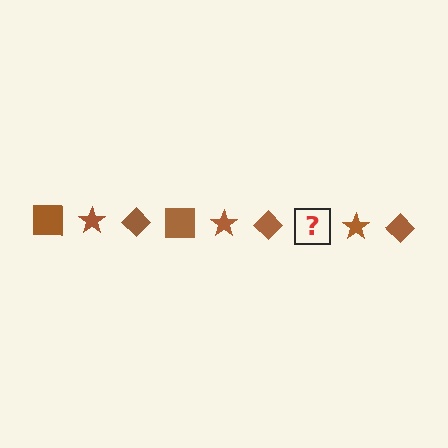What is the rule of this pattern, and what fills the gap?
The rule is that the pattern cycles through square, star, diamond shapes in brown. The gap should be filled with a brown square.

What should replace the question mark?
The question mark should be replaced with a brown square.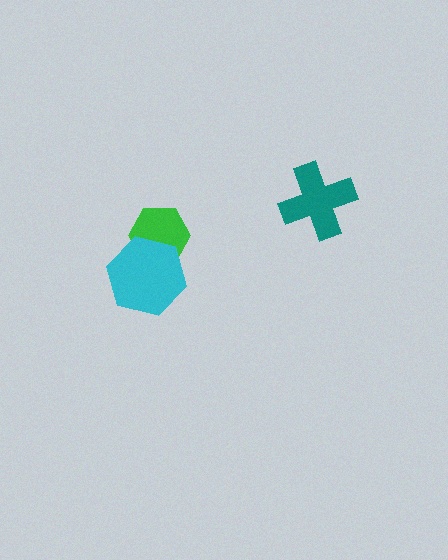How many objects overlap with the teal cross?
0 objects overlap with the teal cross.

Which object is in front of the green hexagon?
The cyan hexagon is in front of the green hexagon.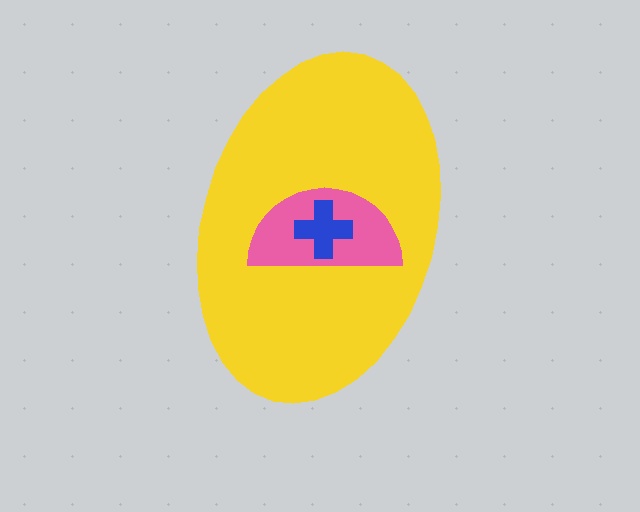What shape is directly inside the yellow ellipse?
The pink semicircle.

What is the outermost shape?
The yellow ellipse.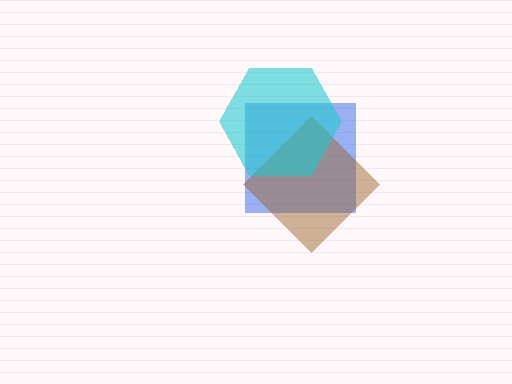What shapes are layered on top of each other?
The layered shapes are: a blue square, a brown diamond, a cyan hexagon.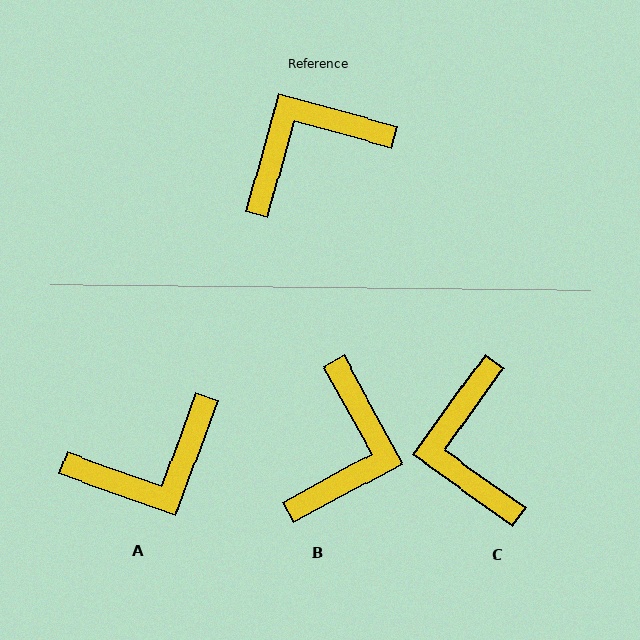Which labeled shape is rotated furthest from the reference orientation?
A, about 175 degrees away.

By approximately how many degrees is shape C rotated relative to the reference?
Approximately 70 degrees counter-clockwise.